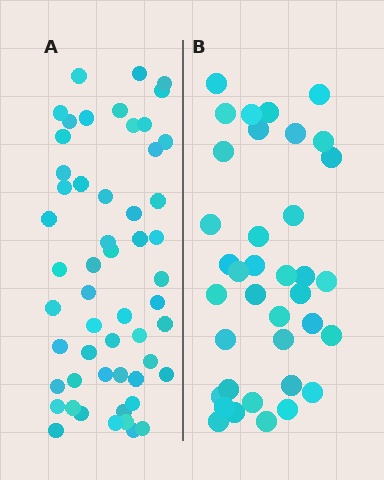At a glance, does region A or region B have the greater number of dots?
Region A (the left region) has more dots.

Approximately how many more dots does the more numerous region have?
Region A has approximately 15 more dots than region B.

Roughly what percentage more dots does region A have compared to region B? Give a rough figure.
About 45% more.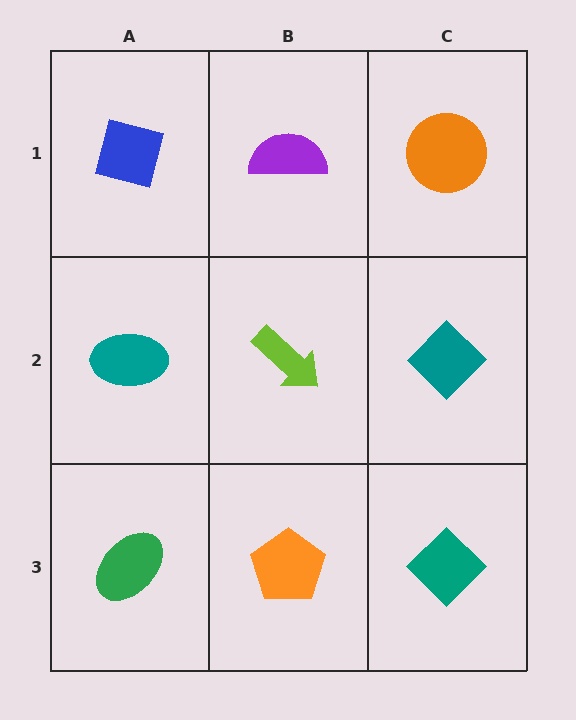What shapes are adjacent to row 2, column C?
An orange circle (row 1, column C), a teal diamond (row 3, column C), a lime arrow (row 2, column B).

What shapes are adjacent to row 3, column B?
A lime arrow (row 2, column B), a green ellipse (row 3, column A), a teal diamond (row 3, column C).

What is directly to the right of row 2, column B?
A teal diamond.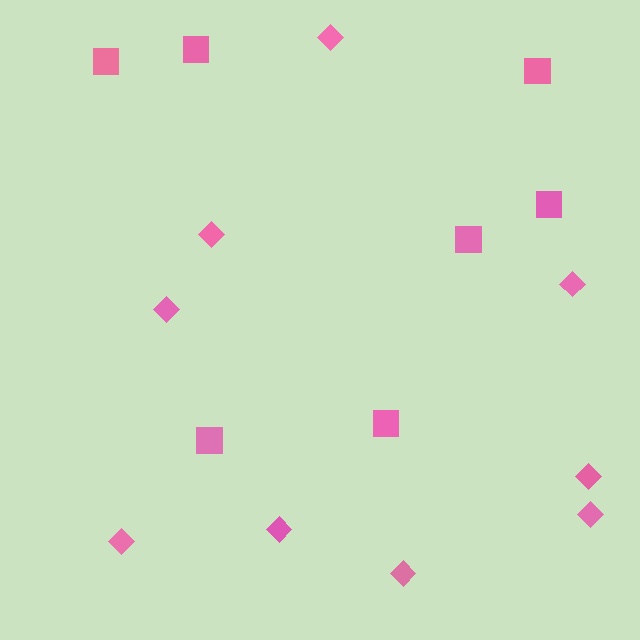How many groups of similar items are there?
There are 2 groups: one group of diamonds (9) and one group of squares (7).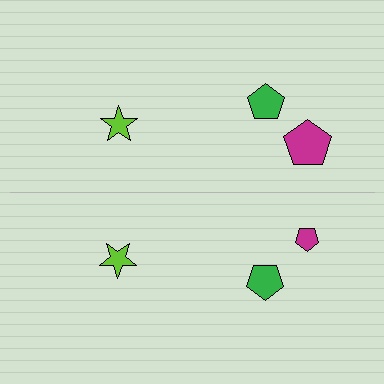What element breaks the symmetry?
The magenta pentagon on the bottom side has a different size than its mirror counterpart.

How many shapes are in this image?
There are 6 shapes in this image.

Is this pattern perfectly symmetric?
No, the pattern is not perfectly symmetric. The magenta pentagon on the bottom side has a different size than its mirror counterpart.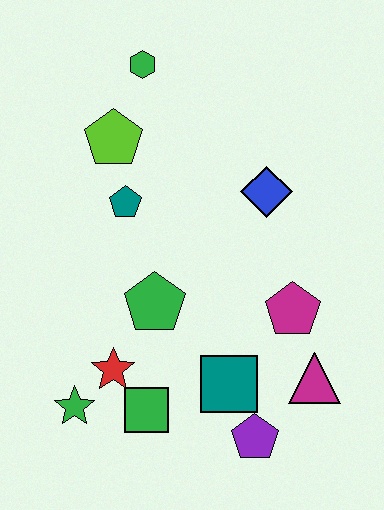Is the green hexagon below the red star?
No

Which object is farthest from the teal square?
The green hexagon is farthest from the teal square.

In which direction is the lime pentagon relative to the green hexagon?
The lime pentagon is below the green hexagon.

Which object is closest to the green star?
The red star is closest to the green star.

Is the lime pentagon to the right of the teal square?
No